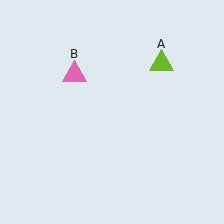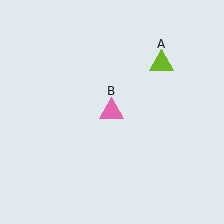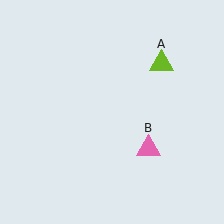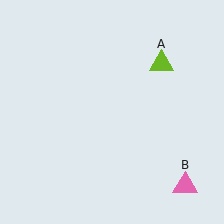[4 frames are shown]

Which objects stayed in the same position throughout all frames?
Lime triangle (object A) remained stationary.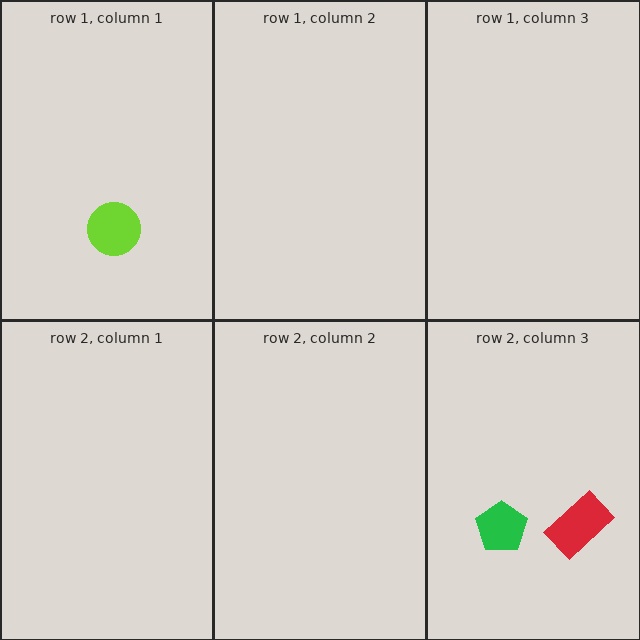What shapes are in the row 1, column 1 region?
The lime circle.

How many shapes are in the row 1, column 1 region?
1.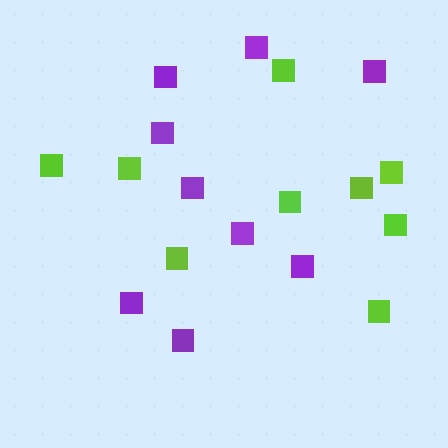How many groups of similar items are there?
There are 2 groups: one group of purple squares (9) and one group of lime squares (9).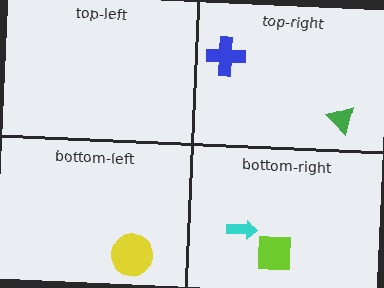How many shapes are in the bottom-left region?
1.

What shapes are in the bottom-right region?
The lime square, the cyan arrow.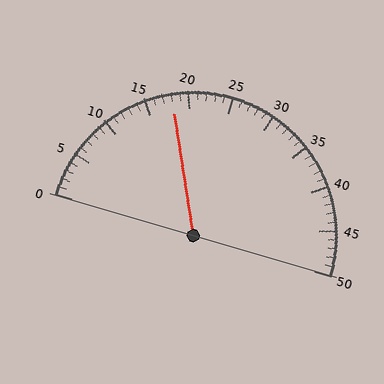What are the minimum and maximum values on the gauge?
The gauge ranges from 0 to 50.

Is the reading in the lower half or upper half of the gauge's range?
The reading is in the lower half of the range (0 to 50).